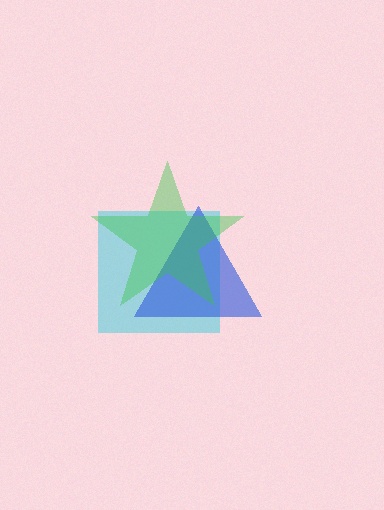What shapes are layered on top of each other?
The layered shapes are: a cyan square, a blue triangle, a green star.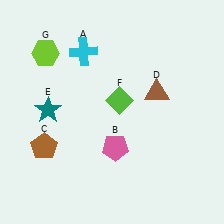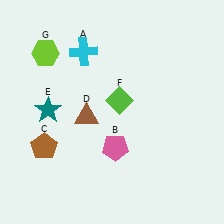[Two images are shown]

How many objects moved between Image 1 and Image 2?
1 object moved between the two images.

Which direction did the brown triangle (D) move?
The brown triangle (D) moved left.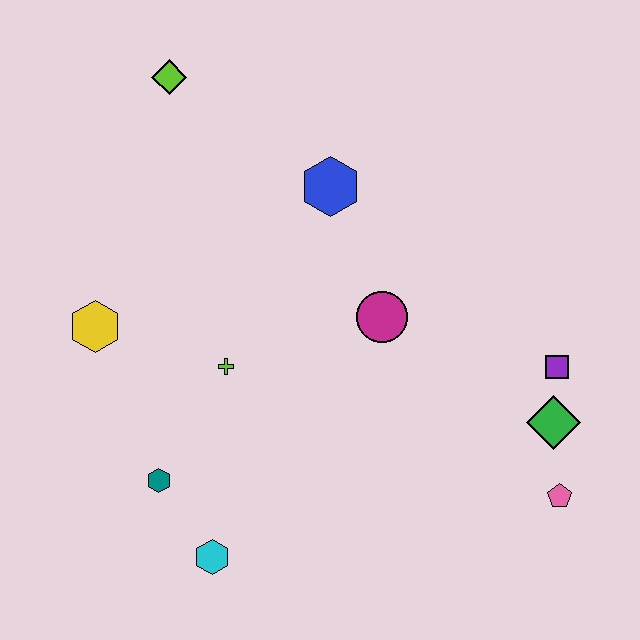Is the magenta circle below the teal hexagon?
No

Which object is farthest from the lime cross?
The pink pentagon is farthest from the lime cross.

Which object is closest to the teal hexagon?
The cyan hexagon is closest to the teal hexagon.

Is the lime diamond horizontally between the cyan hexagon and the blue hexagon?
No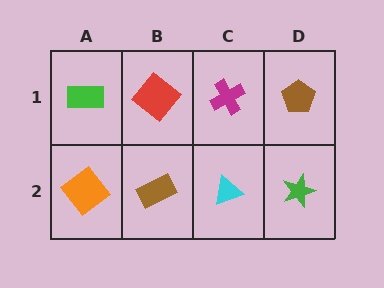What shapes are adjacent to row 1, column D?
A green star (row 2, column D), a magenta cross (row 1, column C).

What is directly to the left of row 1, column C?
A red diamond.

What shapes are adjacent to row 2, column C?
A magenta cross (row 1, column C), a brown rectangle (row 2, column B), a green star (row 2, column D).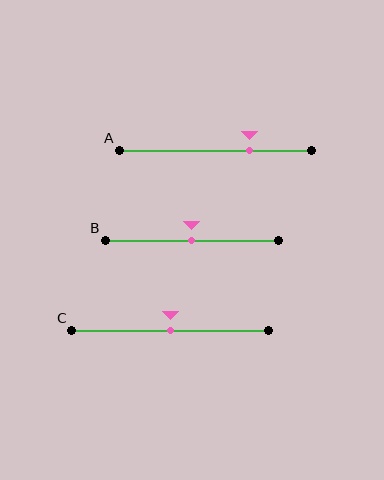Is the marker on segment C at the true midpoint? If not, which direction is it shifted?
Yes, the marker on segment C is at the true midpoint.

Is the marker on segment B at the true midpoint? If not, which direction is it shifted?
Yes, the marker on segment B is at the true midpoint.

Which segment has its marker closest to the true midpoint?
Segment B has its marker closest to the true midpoint.